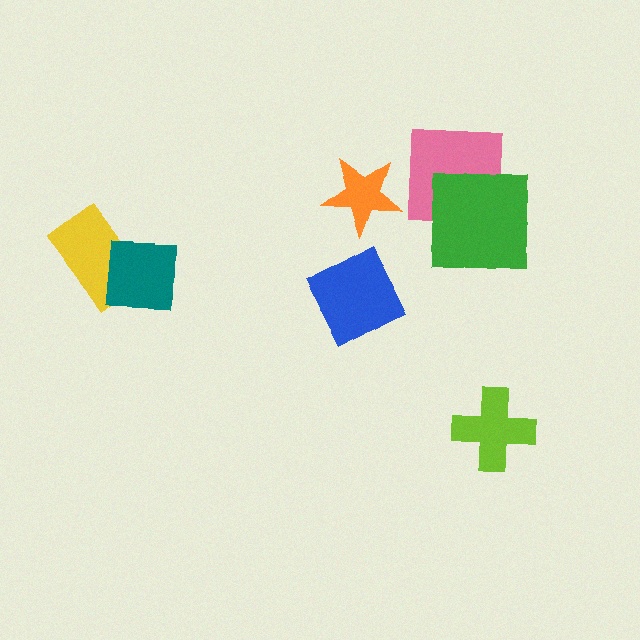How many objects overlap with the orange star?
0 objects overlap with the orange star.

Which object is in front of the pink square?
The green square is in front of the pink square.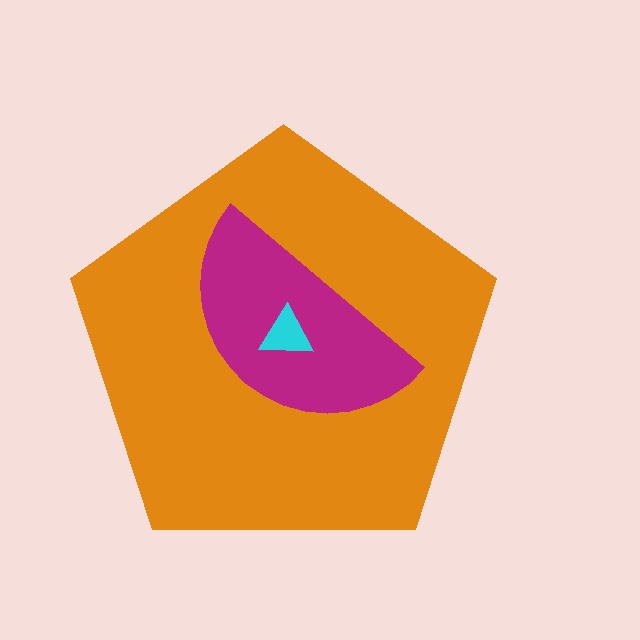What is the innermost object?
The cyan triangle.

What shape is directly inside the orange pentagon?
The magenta semicircle.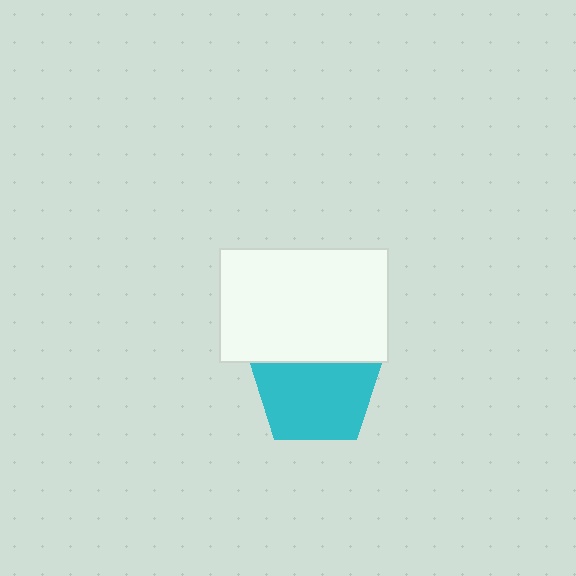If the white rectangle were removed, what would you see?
You would see the complete cyan pentagon.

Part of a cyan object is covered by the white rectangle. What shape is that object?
It is a pentagon.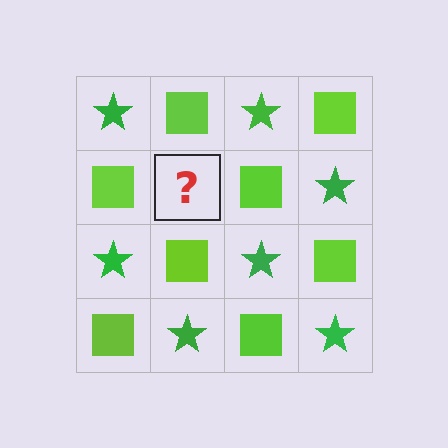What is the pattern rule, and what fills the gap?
The rule is that it alternates green star and lime square in a checkerboard pattern. The gap should be filled with a green star.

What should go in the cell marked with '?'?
The missing cell should contain a green star.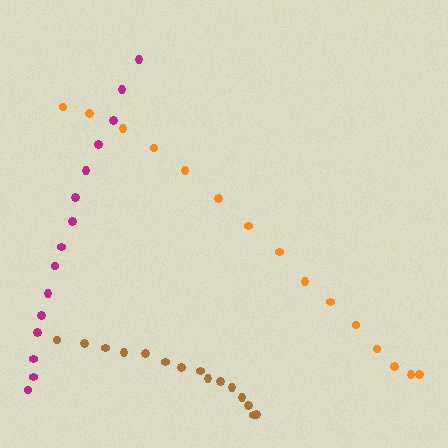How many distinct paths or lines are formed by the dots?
There are 3 distinct paths.